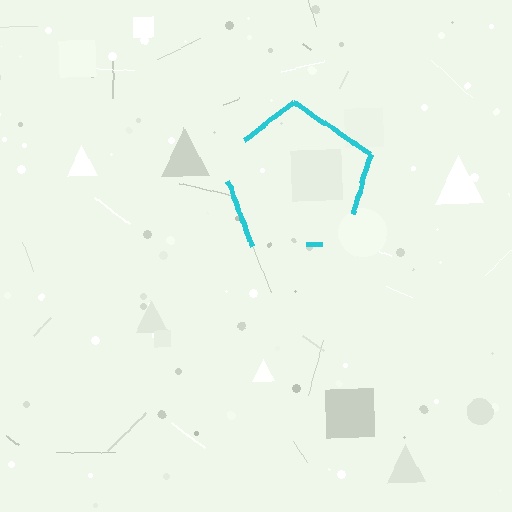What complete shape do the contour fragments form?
The contour fragments form a pentagon.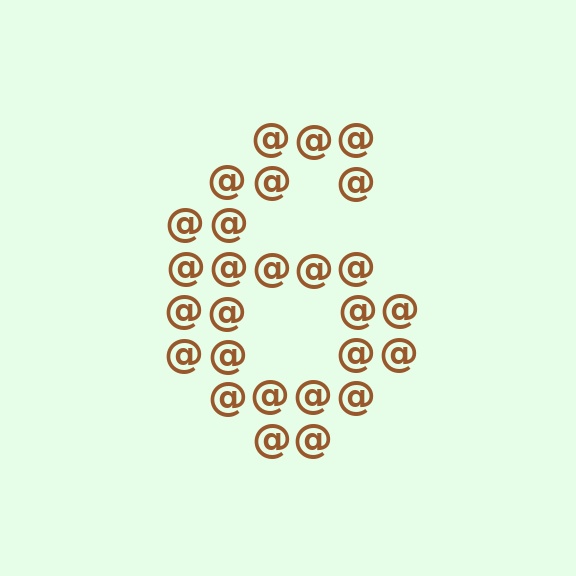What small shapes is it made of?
It is made of small at signs.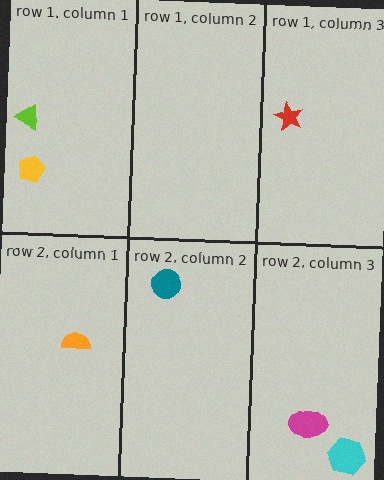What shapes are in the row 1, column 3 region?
The red star.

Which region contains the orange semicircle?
The row 2, column 1 region.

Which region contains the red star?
The row 1, column 3 region.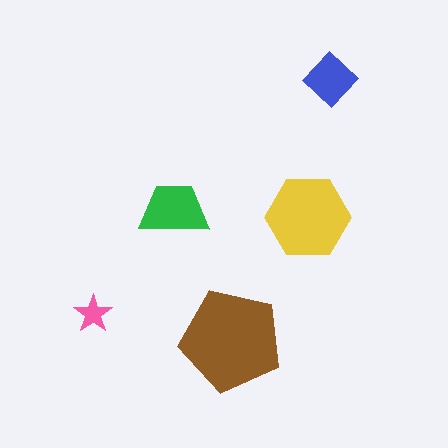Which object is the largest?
The brown pentagon.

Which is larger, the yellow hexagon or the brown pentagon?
The brown pentagon.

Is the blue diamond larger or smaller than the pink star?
Larger.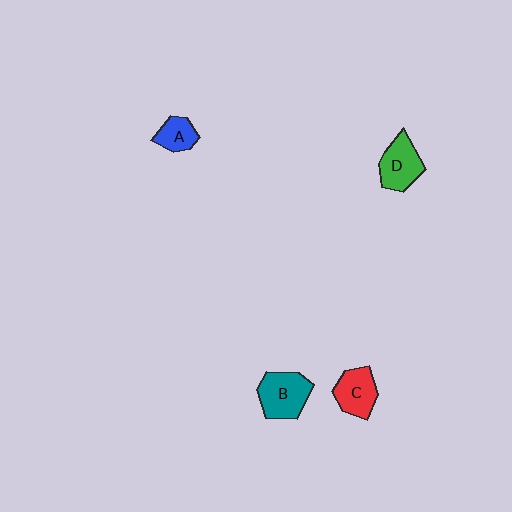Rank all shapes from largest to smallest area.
From largest to smallest: B (teal), D (green), C (red), A (blue).